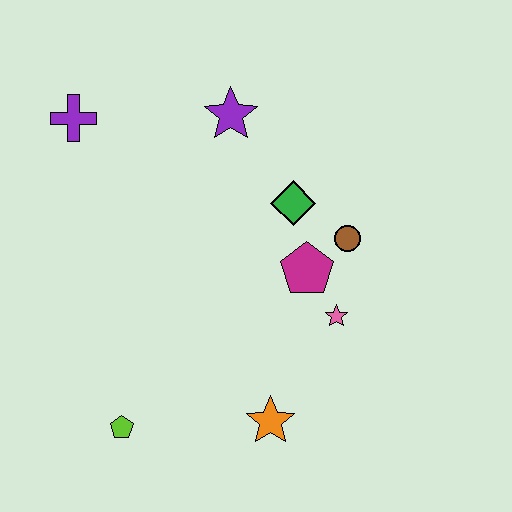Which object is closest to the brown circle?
The magenta pentagon is closest to the brown circle.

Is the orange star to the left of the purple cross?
No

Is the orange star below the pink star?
Yes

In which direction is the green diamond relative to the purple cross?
The green diamond is to the right of the purple cross.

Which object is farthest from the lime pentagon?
The purple star is farthest from the lime pentagon.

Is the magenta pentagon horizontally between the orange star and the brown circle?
Yes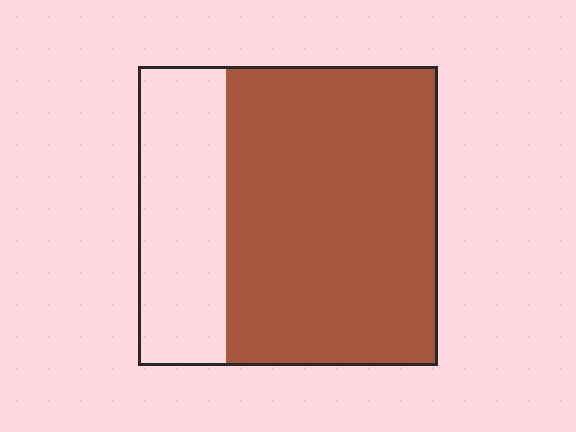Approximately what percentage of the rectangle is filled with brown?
Approximately 70%.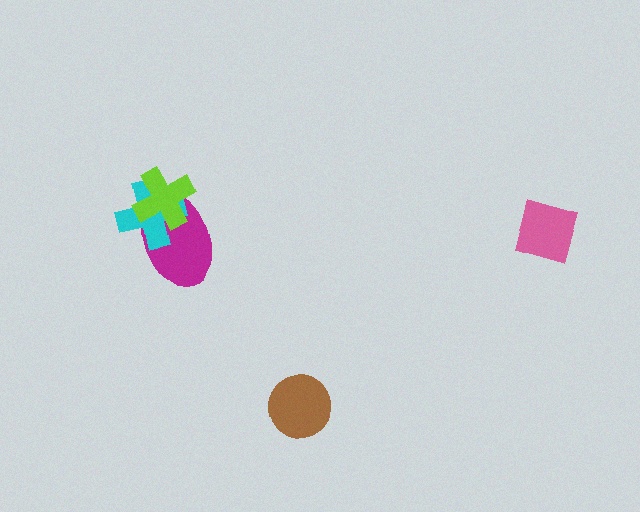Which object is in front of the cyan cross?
The lime cross is in front of the cyan cross.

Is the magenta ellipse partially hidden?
Yes, it is partially covered by another shape.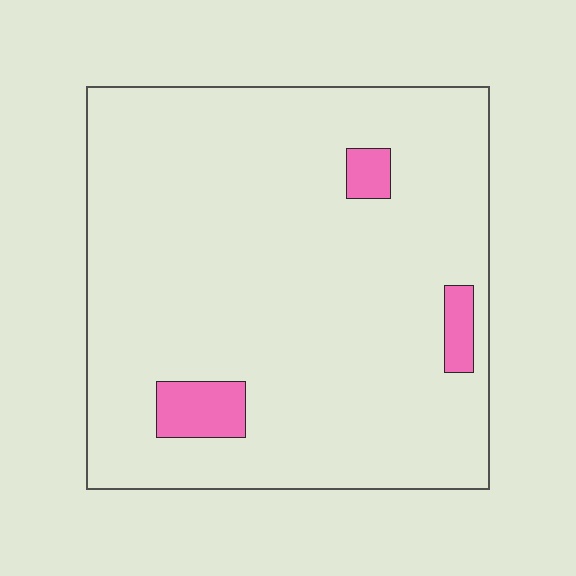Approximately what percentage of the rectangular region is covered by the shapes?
Approximately 5%.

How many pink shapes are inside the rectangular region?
3.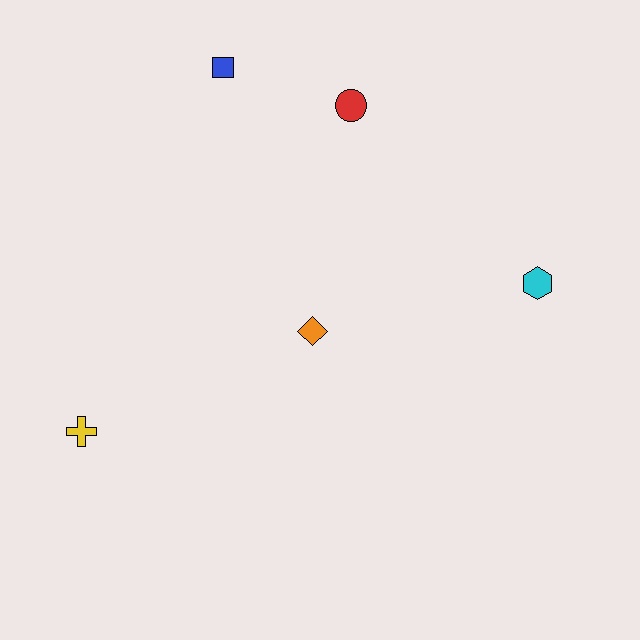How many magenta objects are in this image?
There are no magenta objects.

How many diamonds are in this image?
There is 1 diamond.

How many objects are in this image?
There are 5 objects.